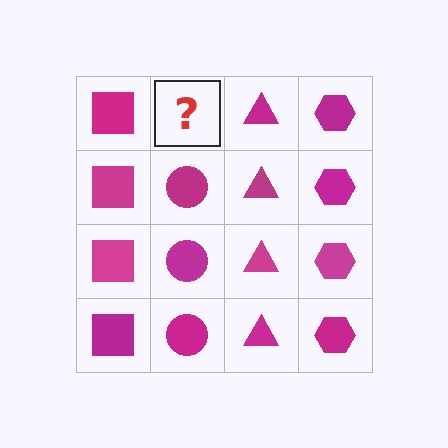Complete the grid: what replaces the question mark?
The question mark should be replaced with a magenta circle.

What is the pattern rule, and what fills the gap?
The rule is that each column has a consistent shape. The gap should be filled with a magenta circle.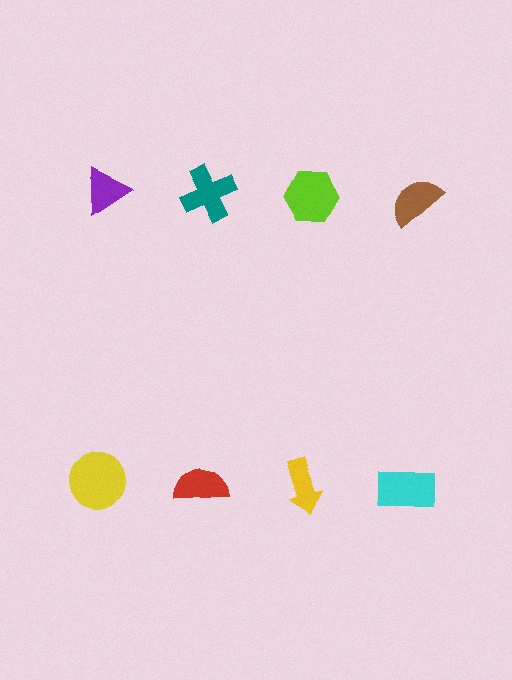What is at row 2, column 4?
A cyan rectangle.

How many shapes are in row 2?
4 shapes.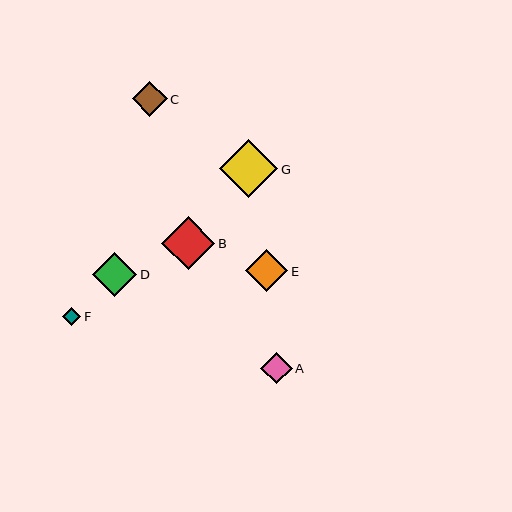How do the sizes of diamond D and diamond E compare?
Diamond D and diamond E are approximately the same size.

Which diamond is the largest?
Diamond G is the largest with a size of approximately 58 pixels.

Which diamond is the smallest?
Diamond F is the smallest with a size of approximately 18 pixels.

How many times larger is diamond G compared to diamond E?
Diamond G is approximately 1.4 times the size of diamond E.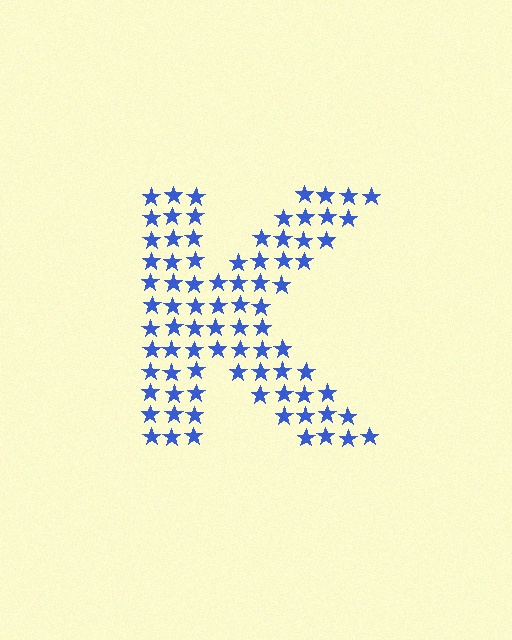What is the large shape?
The large shape is the letter K.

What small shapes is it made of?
It is made of small stars.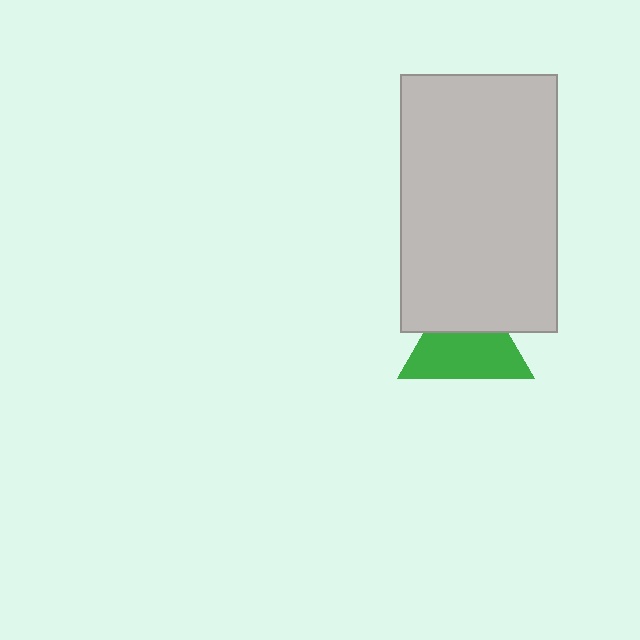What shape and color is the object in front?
The object in front is a light gray rectangle.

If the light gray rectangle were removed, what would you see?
You would see the complete green triangle.